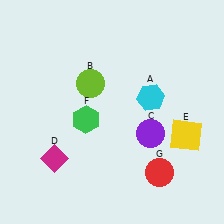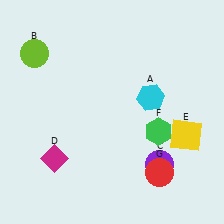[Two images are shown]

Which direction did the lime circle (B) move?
The lime circle (B) moved left.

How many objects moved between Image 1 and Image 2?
3 objects moved between the two images.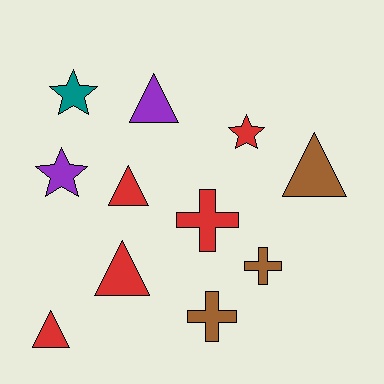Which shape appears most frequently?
Triangle, with 5 objects.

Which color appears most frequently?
Red, with 5 objects.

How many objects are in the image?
There are 11 objects.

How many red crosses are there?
There is 1 red cross.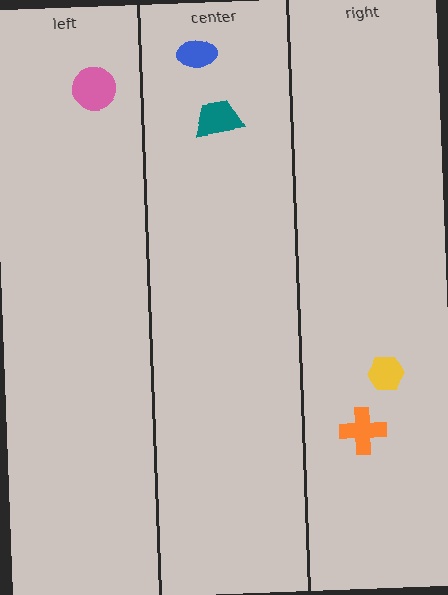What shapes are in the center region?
The blue ellipse, the teal trapezoid.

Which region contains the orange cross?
The right region.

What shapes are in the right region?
The orange cross, the yellow hexagon.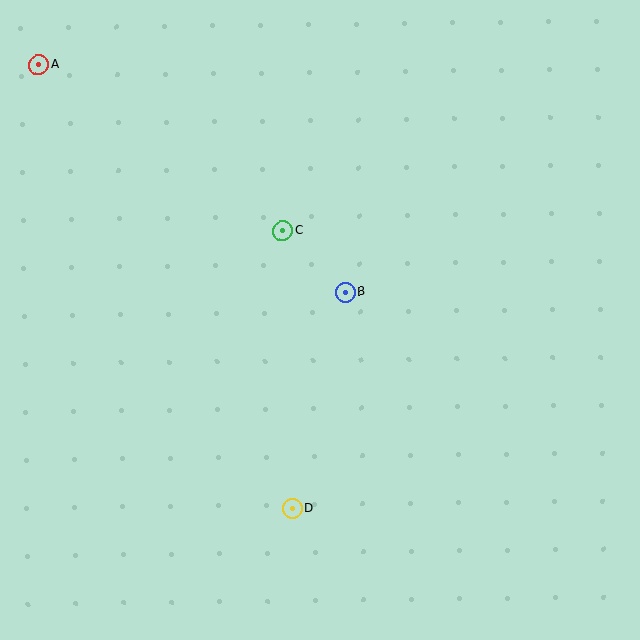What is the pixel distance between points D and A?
The distance between D and A is 511 pixels.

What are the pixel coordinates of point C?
Point C is at (282, 231).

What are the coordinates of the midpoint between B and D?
The midpoint between B and D is at (319, 400).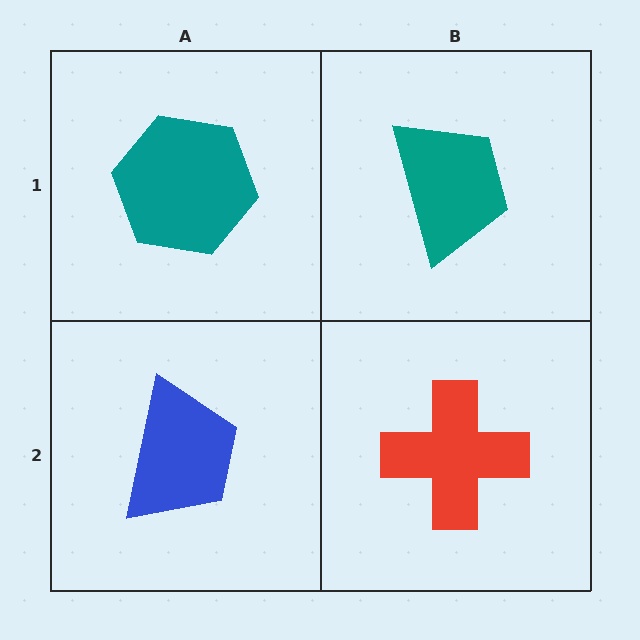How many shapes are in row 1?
2 shapes.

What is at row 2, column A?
A blue trapezoid.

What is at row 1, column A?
A teal hexagon.